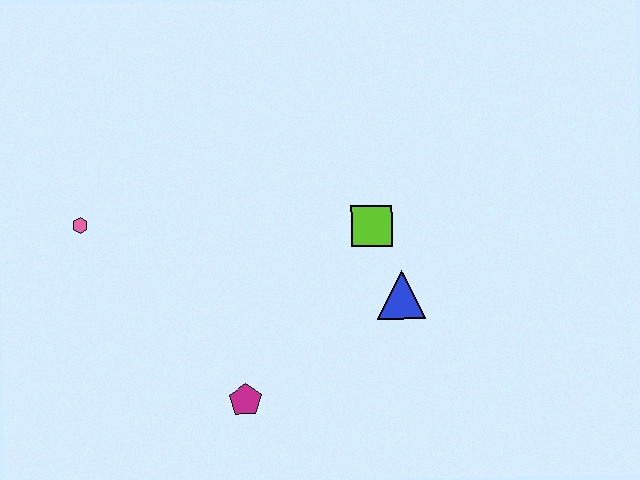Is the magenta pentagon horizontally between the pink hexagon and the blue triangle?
Yes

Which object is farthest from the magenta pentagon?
The pink hexagon is farthest from the magenta pentagon.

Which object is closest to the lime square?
The blue triangle is closest to the lime square.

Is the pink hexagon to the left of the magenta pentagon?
Yes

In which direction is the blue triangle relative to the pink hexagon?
The blue triangle is to the right of the pink hexagon.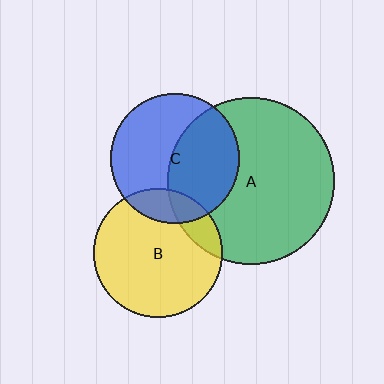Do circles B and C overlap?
Yes.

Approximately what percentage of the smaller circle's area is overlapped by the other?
Approximately 15%.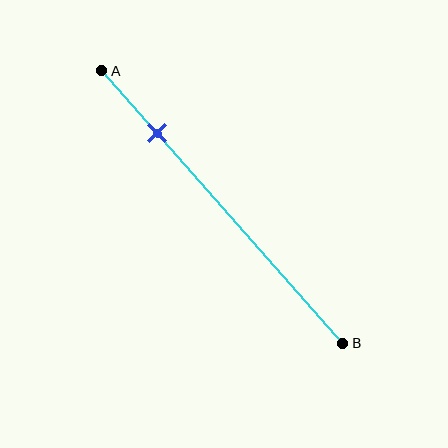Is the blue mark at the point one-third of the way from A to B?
No, the mark is at about 25% from A, not at the 33% one-third point.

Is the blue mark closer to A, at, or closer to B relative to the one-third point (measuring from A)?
The blue mark is closer to point A than the one-third point of segment AB.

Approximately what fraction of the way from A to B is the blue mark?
The blue mark is approximately 25% of the way from A to B.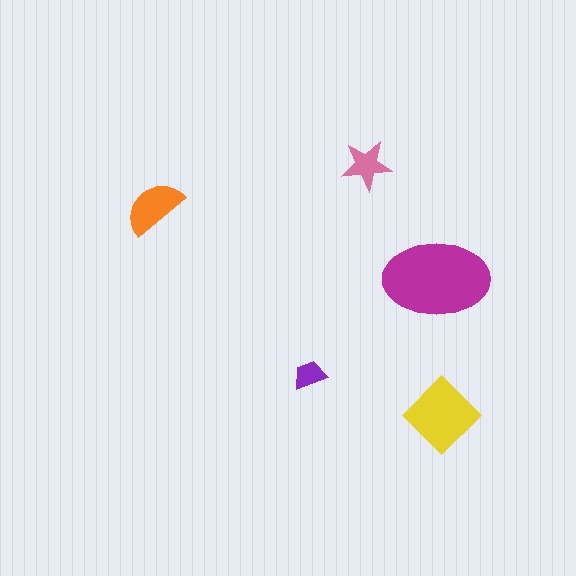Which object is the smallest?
The purple trapezoid.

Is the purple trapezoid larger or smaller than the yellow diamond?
Smaller.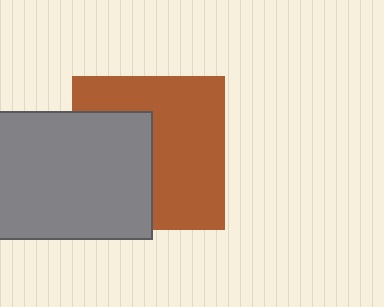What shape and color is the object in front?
The object in front is a gray rectangle.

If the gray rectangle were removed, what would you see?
You would see the complete brown square.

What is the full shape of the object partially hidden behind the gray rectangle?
The partially hidden object is a brown square.